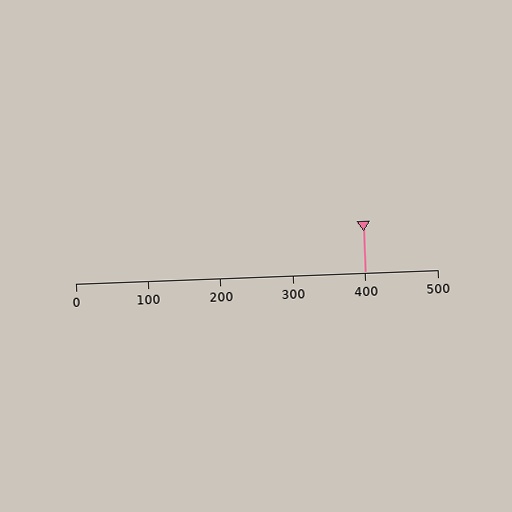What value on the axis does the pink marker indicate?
The marker indicates approximately 400.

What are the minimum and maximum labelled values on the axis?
The axis runs from 0 to 500.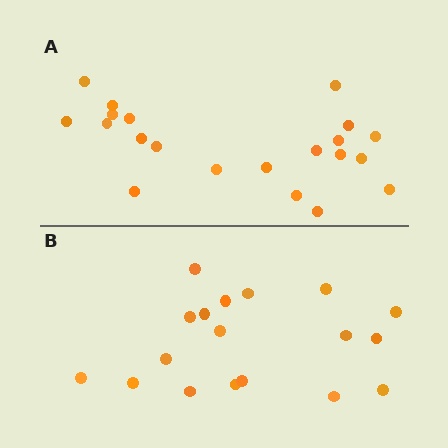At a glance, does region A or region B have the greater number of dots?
Region A (the top region) has more dots.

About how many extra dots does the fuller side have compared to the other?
Region A has just a few more — roughly 2 or 3 more dots than region B.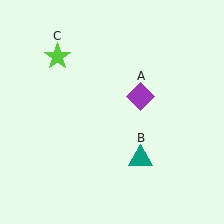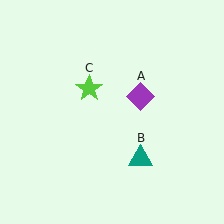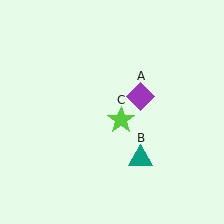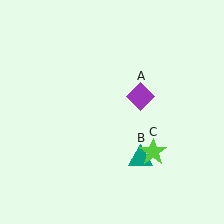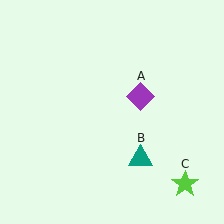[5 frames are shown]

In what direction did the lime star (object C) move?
The lime star (object C) moved down and to the right.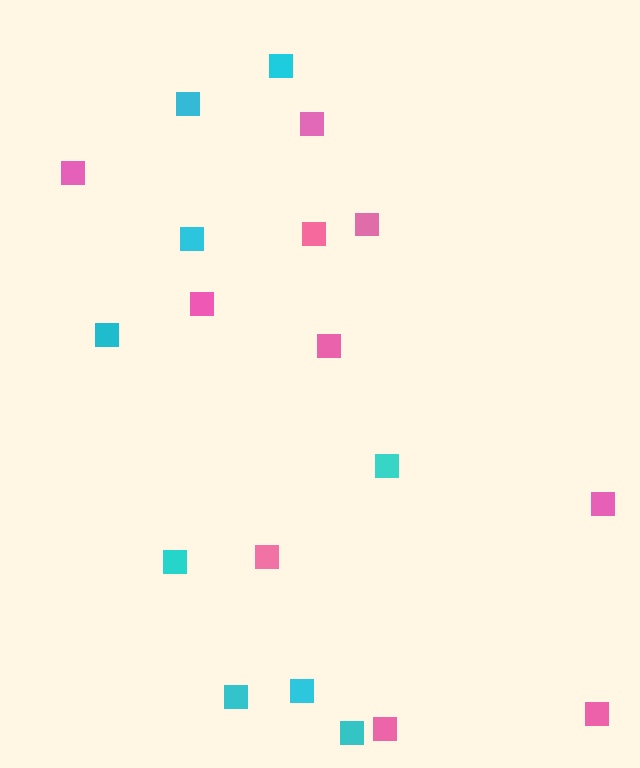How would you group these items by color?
There are 2 groups: one group of pink squares (10) and one group of cyan squares (9).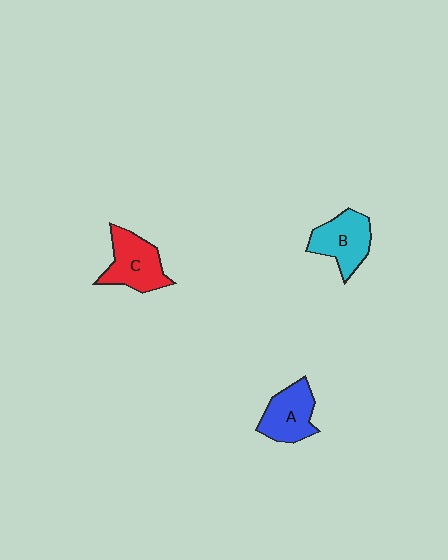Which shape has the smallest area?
Shape A (blue).